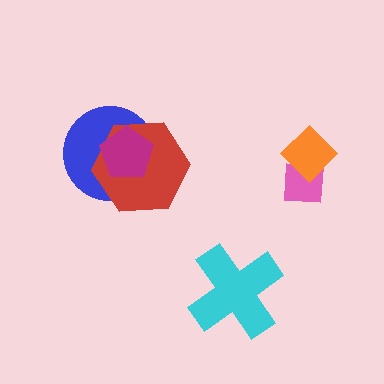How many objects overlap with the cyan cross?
0 objects overlap with the cyan cross.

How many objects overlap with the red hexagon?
2 objects overlap with the red hexagon.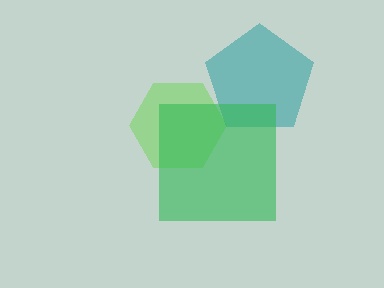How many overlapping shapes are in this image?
There are 3 overlapping shapes in the image.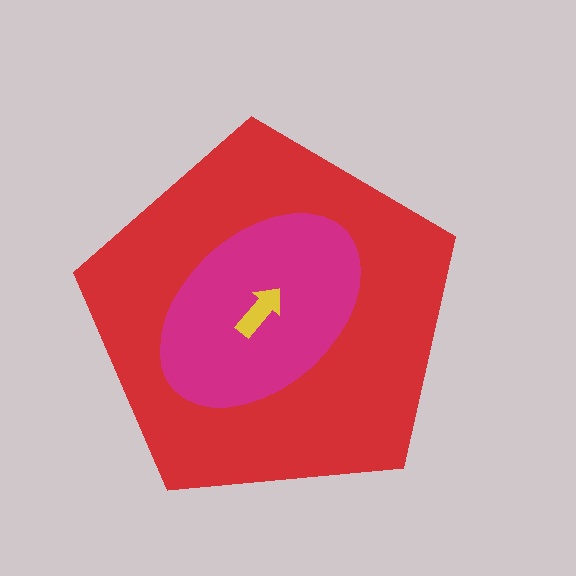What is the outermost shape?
The red pentagon.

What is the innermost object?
The yellow arrow.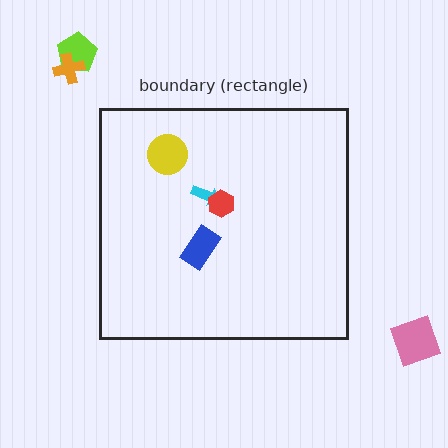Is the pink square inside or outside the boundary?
Outside.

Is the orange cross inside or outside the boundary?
Outside.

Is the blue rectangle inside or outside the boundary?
Inside.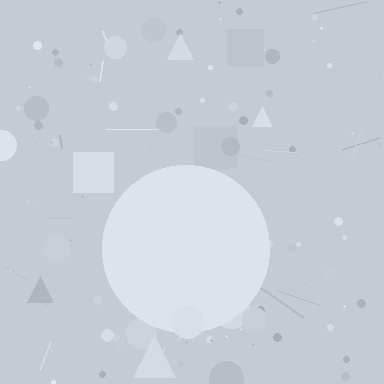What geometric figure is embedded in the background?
A circle is embedded in the background.